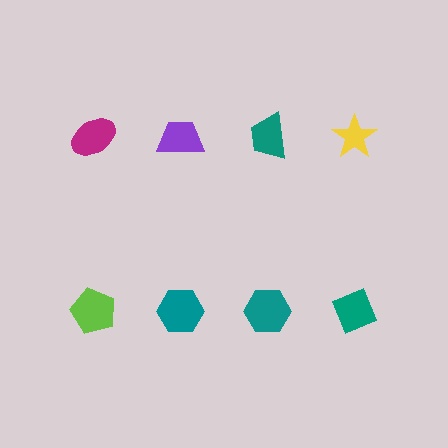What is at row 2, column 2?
A teal hexagon.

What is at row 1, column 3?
A teal trapezoid.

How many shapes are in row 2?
4 shapes.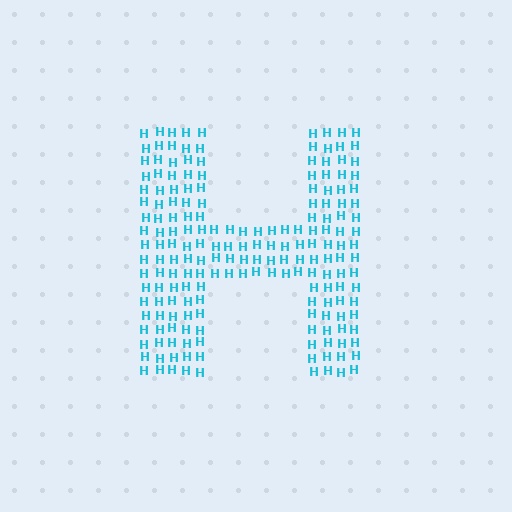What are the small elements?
The small elements are letter H's.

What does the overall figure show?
The overall figure shows the letter H.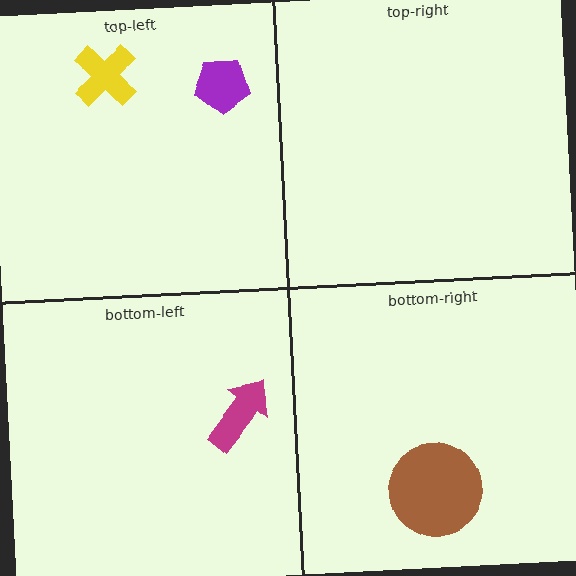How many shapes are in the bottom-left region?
1.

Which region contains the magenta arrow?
The bottom-left region.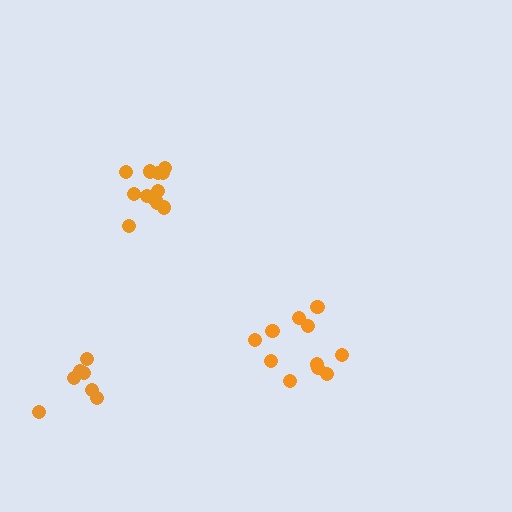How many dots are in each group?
Group 1: 11 dots, Group 2: 7 dots, Group 3: 12 dots (30 total).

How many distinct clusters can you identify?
There are 3 distinct clusters.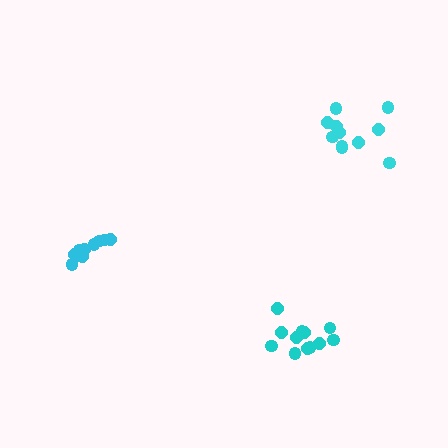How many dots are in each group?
Group 1: 12 dots, Group 2: 10 dots, Group 3: 11 dots (33 total).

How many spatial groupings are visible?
There are 3 spatial groupings.